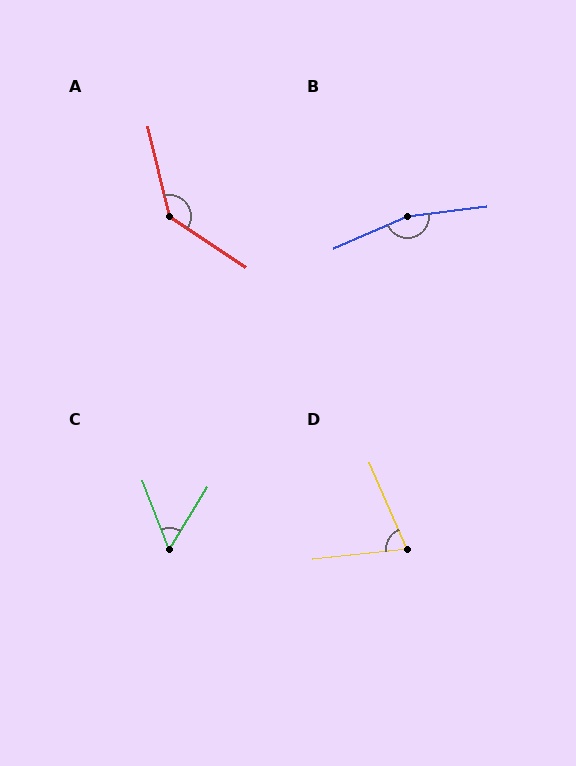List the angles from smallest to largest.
C (53°), D (72°), A (137°), B (164°).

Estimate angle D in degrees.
Approximately 72 degrees.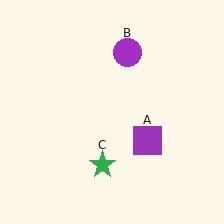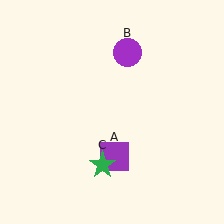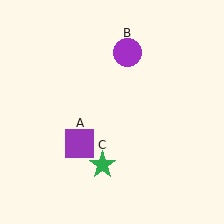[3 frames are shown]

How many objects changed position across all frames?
1 object changed position: purple square (object A).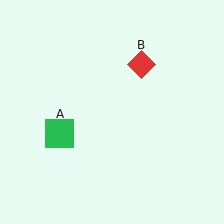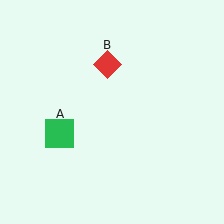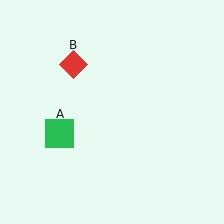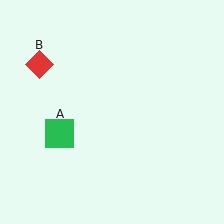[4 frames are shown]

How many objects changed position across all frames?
1 object changed position: red diamond (object B).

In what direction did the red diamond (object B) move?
The red diamond (object B) moved left.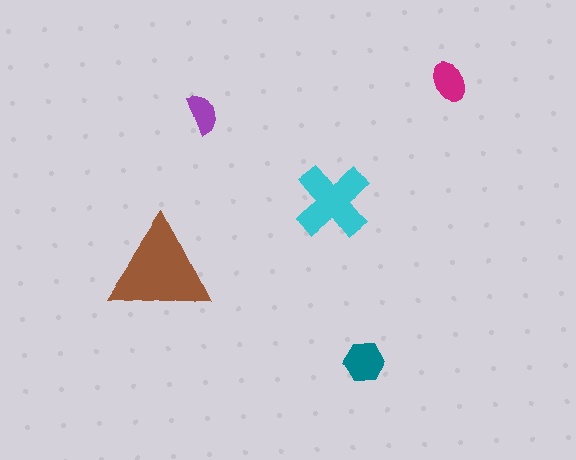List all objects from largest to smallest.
The brown triangle, the cyan cross, the teal hexagon, the magenta ellipse, the purple semicircle.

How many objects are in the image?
There are 5 objects in the image.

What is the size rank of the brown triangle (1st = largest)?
1st.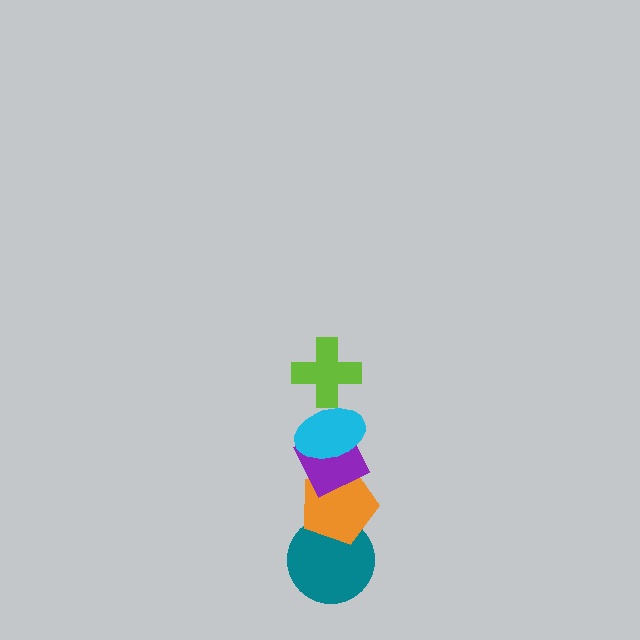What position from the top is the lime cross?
The lime cross is 1st from the top.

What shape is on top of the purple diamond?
The cyan ellipse is on top of the purple diamond.